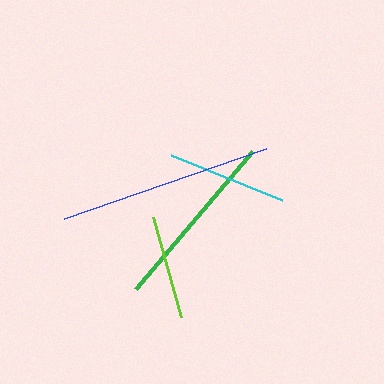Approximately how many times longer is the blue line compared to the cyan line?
The blue line is approximately 1.8 times the length of the cyan line.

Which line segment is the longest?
The blue line is the longest at approximately 214 pixels.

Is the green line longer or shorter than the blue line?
The blue line is longer than the green line.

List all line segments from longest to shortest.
From longest to shortest: blue, green, cyan, lime.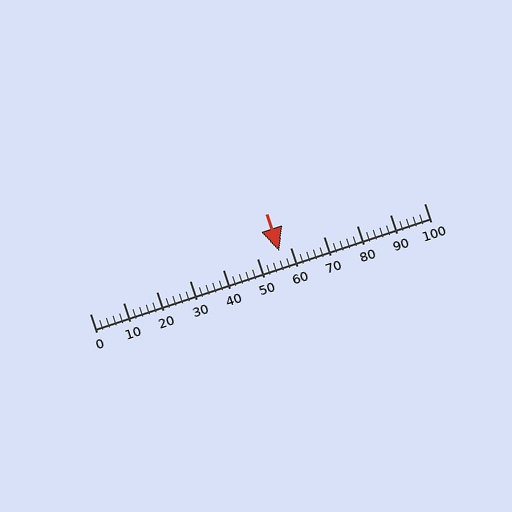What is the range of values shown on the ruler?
The ruler shows values from 0 to 100.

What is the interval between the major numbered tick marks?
The major tick marks are spaced 10 units apart.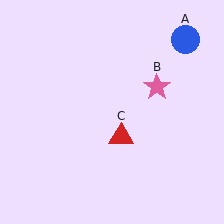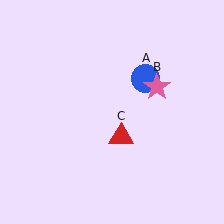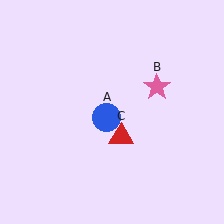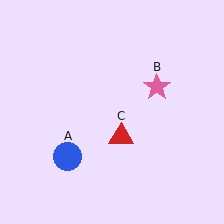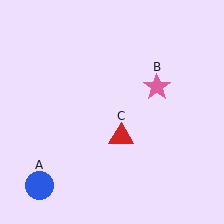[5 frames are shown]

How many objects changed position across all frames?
1 object changed position: blue circle (object A).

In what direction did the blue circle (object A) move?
The blue circle (object A) moved down and to the left.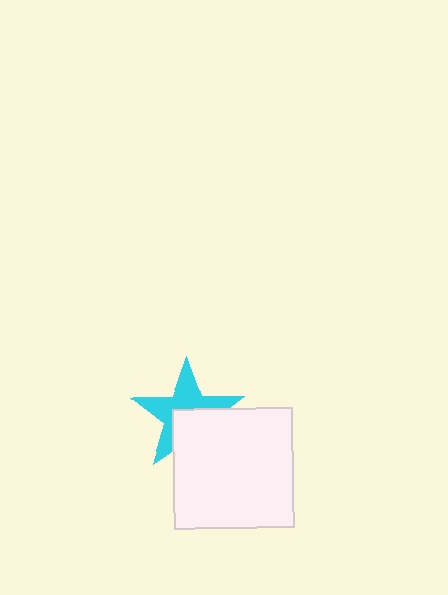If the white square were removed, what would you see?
You would see the complete cyan star.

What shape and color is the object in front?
The object in front is a white square.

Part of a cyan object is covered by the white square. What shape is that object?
It is a star.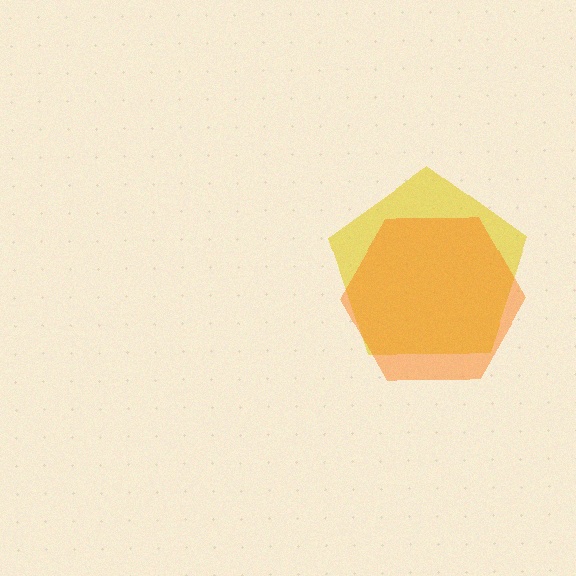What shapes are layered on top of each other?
The layered shapes are: a yellow pentagon, an orange hexagon.